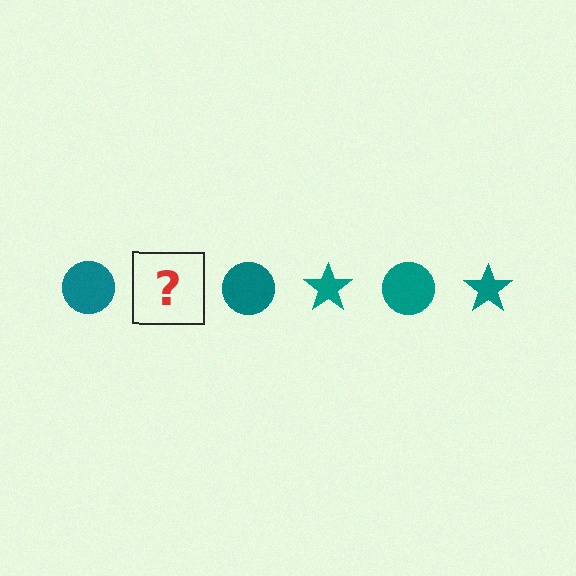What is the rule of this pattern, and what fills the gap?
The rule is that the pattern cycles through circle, star shapes in teal. The gap should be filled with a teal star.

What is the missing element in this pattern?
The missing element is a teal star.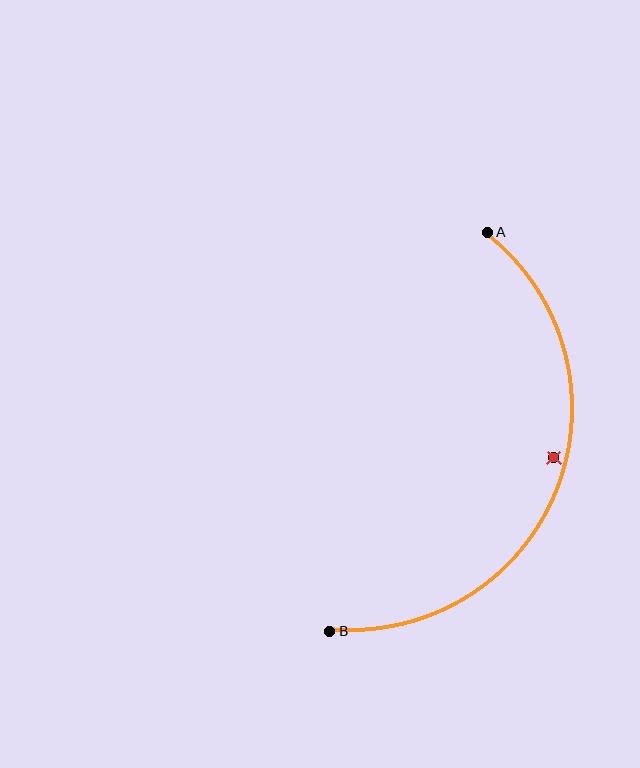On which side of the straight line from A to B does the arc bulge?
The arc bulges to the right of the straight line connecting A and B.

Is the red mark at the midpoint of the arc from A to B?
No — the red mark does not lie on the arc at all. It sits slightly inside the curve.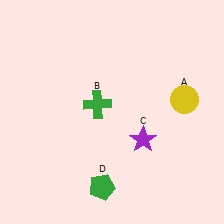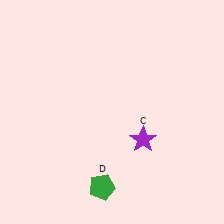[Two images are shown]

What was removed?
The yellow circle (A), the green cross (B) were removed in Image 2.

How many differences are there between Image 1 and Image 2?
There are 2 differences between the two images.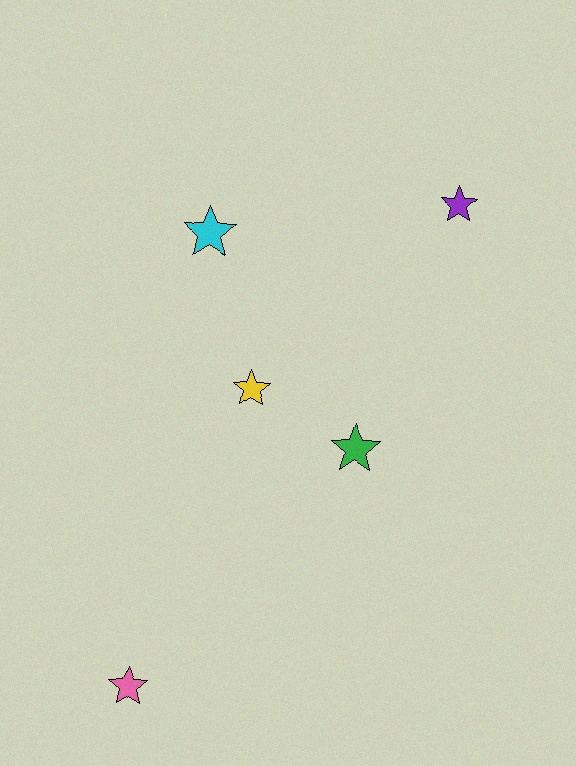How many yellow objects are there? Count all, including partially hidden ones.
There is 1 yellow object.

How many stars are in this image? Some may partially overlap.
There are 5 stars.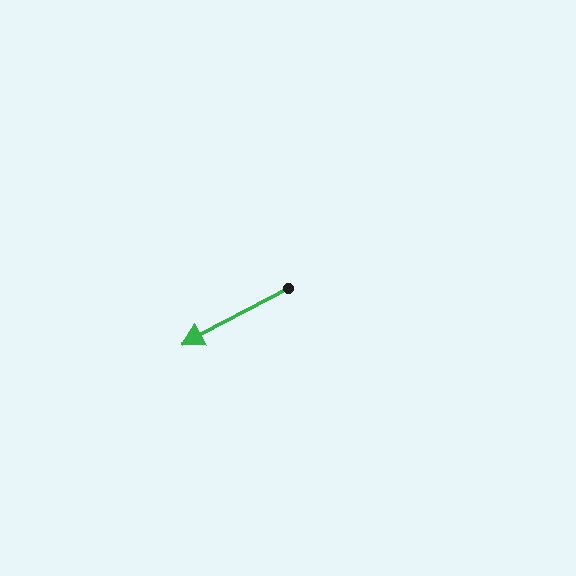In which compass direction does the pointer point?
Southwest.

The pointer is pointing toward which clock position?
Roughly 8 o'clock.